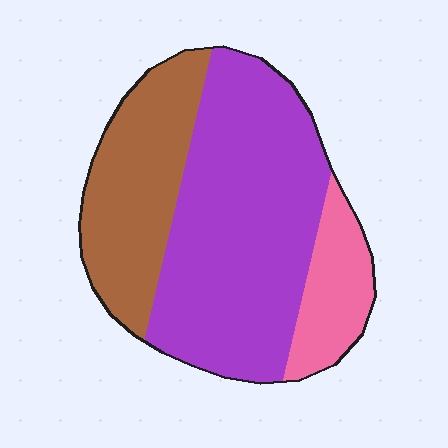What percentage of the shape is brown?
Brown covers roughly 30% of the shape.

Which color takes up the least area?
Pink, at roughly 15%.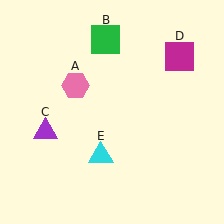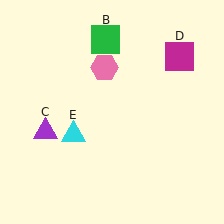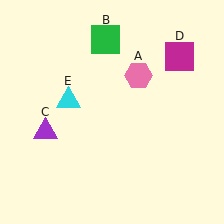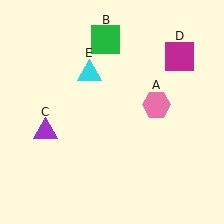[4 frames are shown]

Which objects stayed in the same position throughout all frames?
Green square (object B) and purple triangle (object C) and magenta square (object D) remained stationary.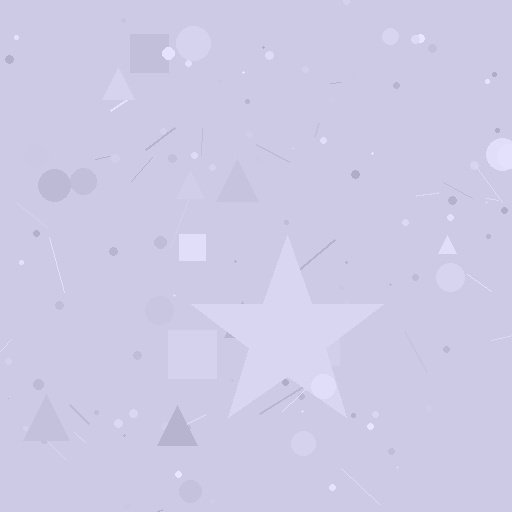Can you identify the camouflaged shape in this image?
The camouflaged shape is a star.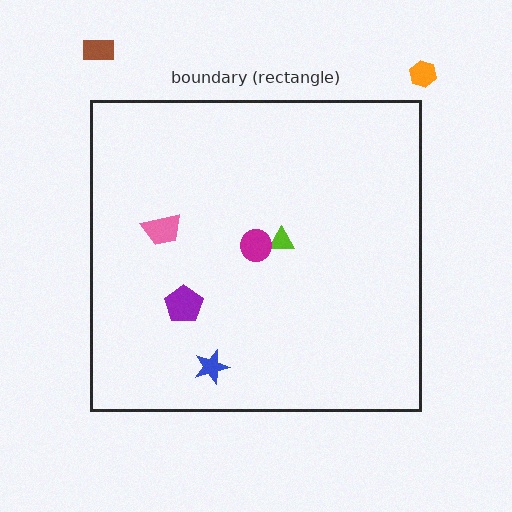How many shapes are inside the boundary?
5 inside, 2 outside.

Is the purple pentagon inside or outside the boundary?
Inside.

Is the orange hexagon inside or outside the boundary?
Outside.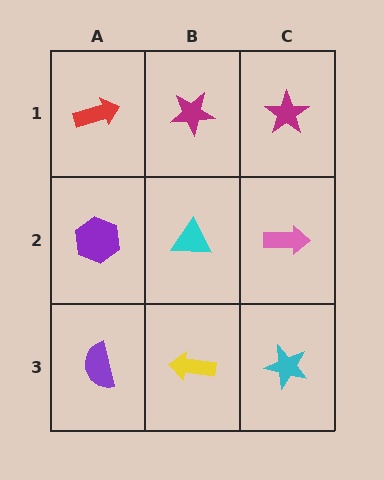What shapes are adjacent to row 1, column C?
A pink arrow (row 2, column C), a magenta star (row 1, column B).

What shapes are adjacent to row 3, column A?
A purple hexagon (row 2, column A), a yellow arrow (row 3, column B).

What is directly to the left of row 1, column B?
A red arrow.